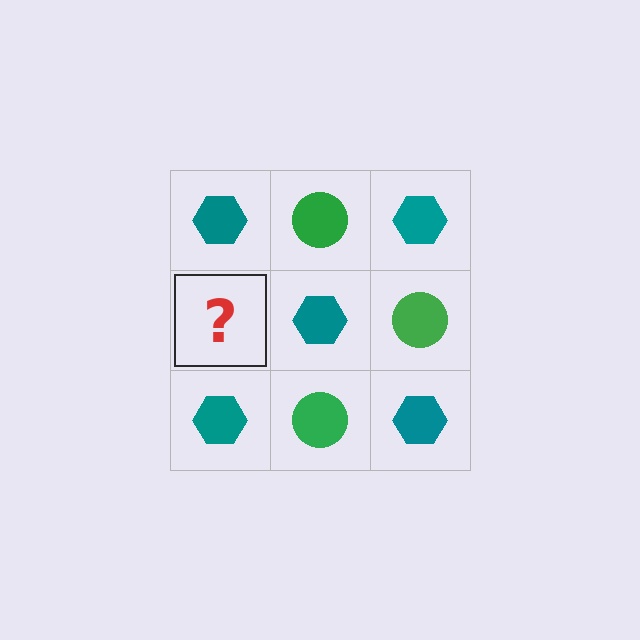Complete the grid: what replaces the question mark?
The question mark should be replaced with a green circle.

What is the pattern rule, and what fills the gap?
The rule is that it alternates teal hexagon and green circle in a checkerboard pattern. The gap should be filled with a green circle.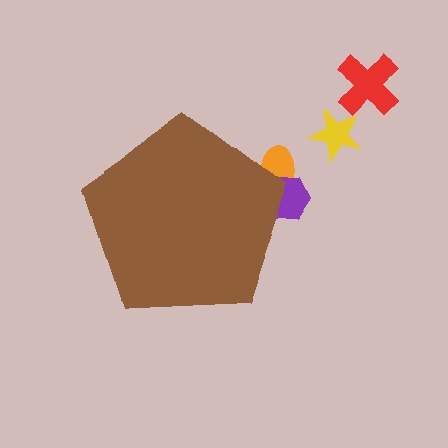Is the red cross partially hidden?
No, the red cross is fully visible.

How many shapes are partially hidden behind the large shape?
2 shapes are partially hidden.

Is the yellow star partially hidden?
No, the yellow star is fully visible.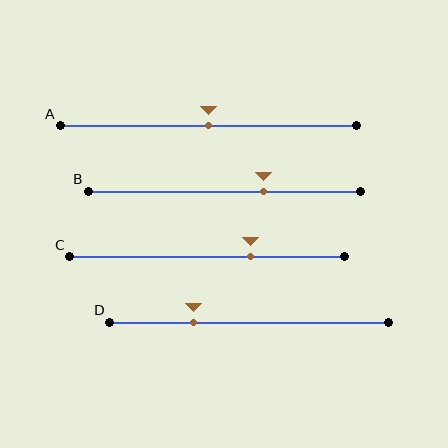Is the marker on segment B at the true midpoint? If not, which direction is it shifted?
No, the marker on segment B is shifted to the right by about 14% of the segment length.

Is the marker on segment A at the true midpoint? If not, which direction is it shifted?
Yes, the marker on segment A is at the true midpoint.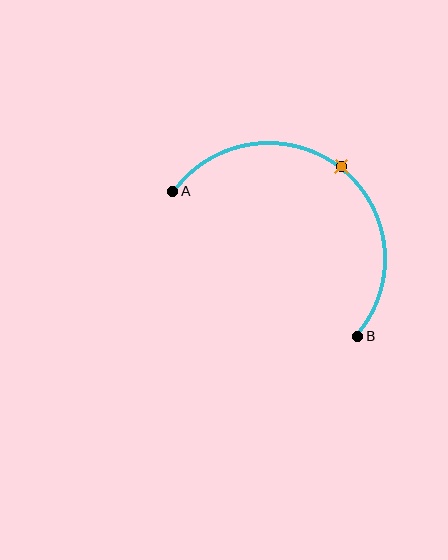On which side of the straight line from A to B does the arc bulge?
The arc bulges above and to the right of the straight line connecting A and B.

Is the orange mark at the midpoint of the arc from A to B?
Yes. The orange mark lies on the arc at equal arc-length from both A and B — it is the arc midpoint.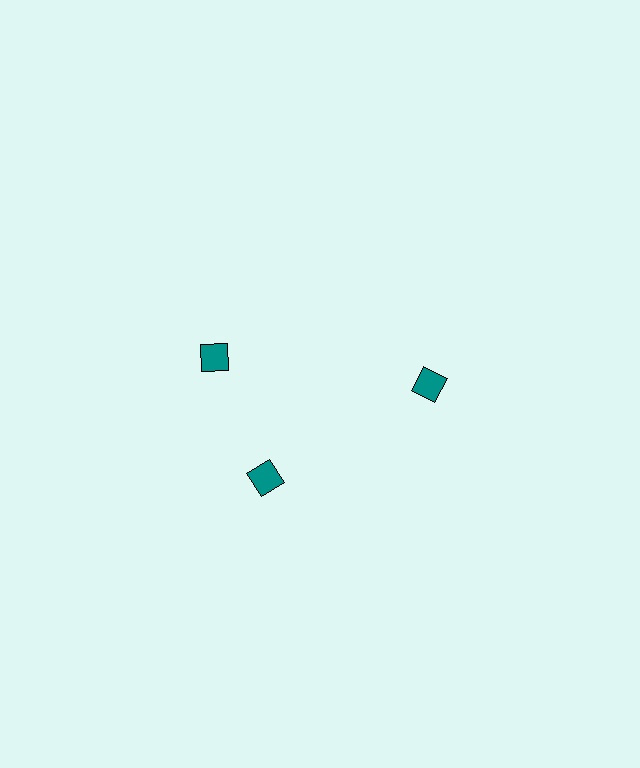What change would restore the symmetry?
The symmetry would be restored by rotating it back into even spacing with its neighbors so that all 3 diamonds sit at equal angles and equal distance from the center.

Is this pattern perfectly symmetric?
No. The 3 teal diamonds are arranged in a ring, but one element near the 11 o'clock position is rotated out of alignment along the ring, breaking the 3-fold rotational symmetry.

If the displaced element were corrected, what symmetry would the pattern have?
It would have 3-fold rotational symmetry — the pattern would map onto itself every 120 degrees.